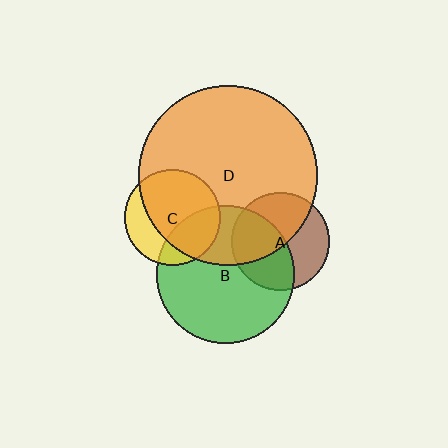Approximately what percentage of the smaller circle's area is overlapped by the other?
Approximately 70%.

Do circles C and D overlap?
Yes.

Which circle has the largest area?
Circle D (orange).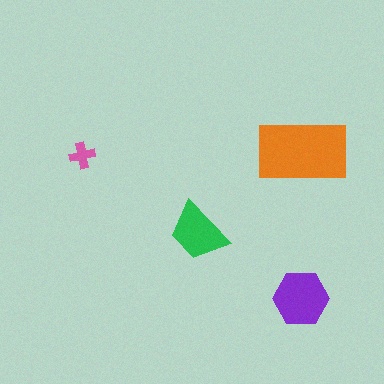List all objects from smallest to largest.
The pink cross, the green trapezoid, the purple hexagon, the orange rectangle.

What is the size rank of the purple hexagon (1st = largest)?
2nd.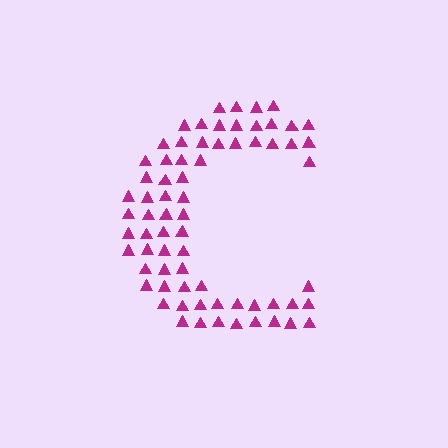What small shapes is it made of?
It is made of small triangles.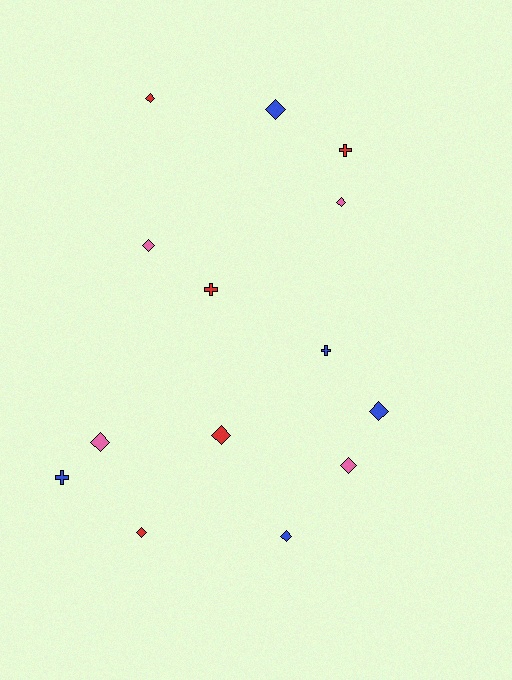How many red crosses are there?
There are 2 red crosses.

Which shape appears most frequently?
Diamond, with 10 objects.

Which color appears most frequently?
Blue, with 5 objects.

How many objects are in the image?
There are 14 objects.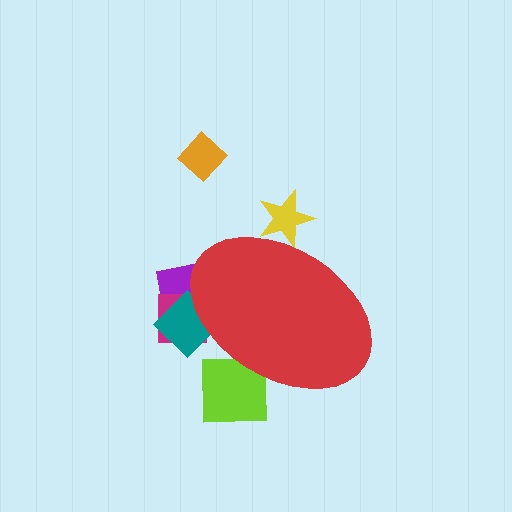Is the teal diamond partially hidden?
Yes, the teal diamond is partially hidden behind the red ellipse.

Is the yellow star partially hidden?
Yes, the yellow star is partially hidden behind the red ellipse.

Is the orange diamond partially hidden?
No, the orange diamond is fully visible.